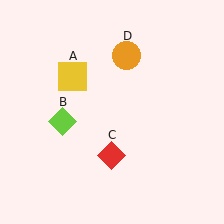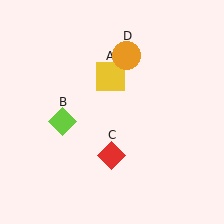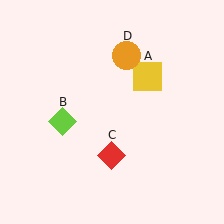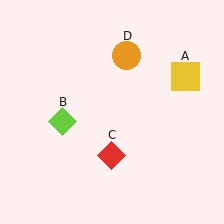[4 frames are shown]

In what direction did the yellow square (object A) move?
The yellow square (object A) moved right.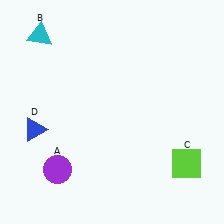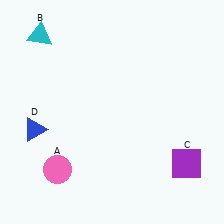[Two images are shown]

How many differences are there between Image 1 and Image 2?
There are 2 differences between the two images.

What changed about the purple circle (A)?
In Image 1, A is purple. In Image 2, it changed to pink.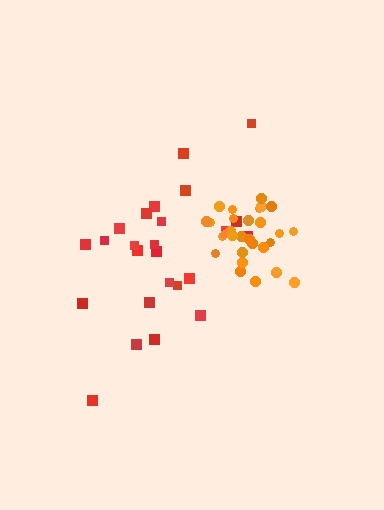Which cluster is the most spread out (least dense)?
Red.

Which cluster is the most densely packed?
Orange.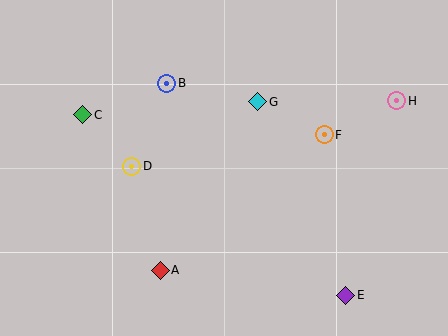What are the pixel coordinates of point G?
Point G is at (258, 102).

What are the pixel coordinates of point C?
Point C is at (83, 115).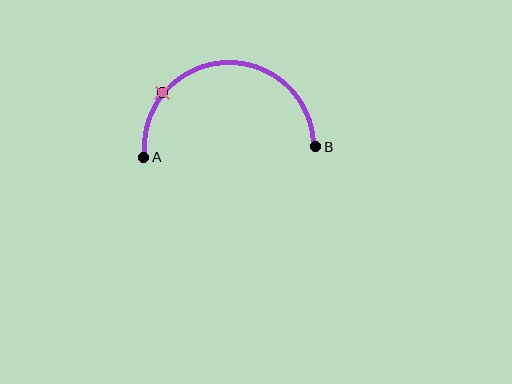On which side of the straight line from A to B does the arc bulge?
The arc bulges above the straight line connecting A and B.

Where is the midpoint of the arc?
The arc midpoint is the point on the curve farthest from the straight line joining A and B. It sits above that line.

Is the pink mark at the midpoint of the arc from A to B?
No. The pink mark lies on the arc but is closer to endpoint A. The arc midpoint would be at the point on the curve equidistant along the arc from both A and B.